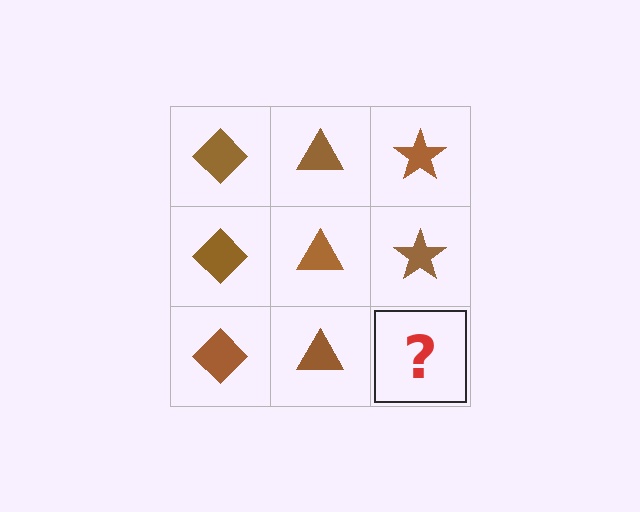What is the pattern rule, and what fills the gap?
The rule is that each column has a consistent shape. The gap should be filled with a brown star.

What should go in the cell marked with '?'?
The missing cell should contain a brown star.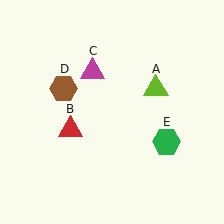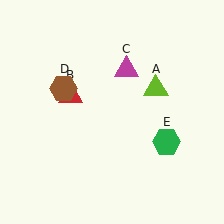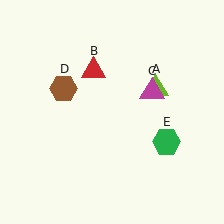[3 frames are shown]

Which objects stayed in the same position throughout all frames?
Lime triangle (object A) and brown hexagon (object D) and green hexagon (object E) remained stationary.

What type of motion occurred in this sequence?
The red triangle (object B), magenta triangle (object C) rotated clockwise around the center of the scene.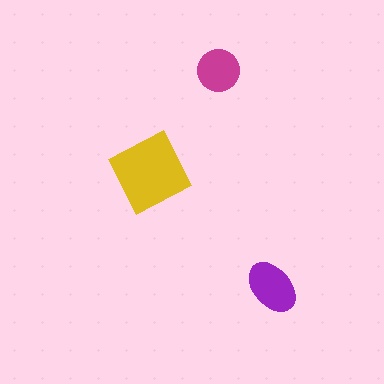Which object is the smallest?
The magenta circle.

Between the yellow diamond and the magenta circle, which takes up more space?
The yellow diamond.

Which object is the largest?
The yellow diamond.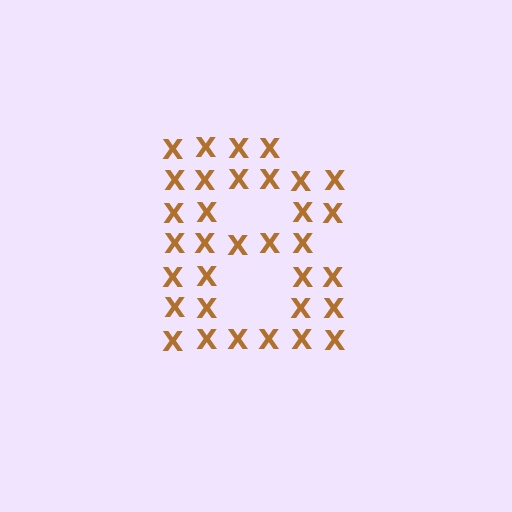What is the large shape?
The large shape is the letter B.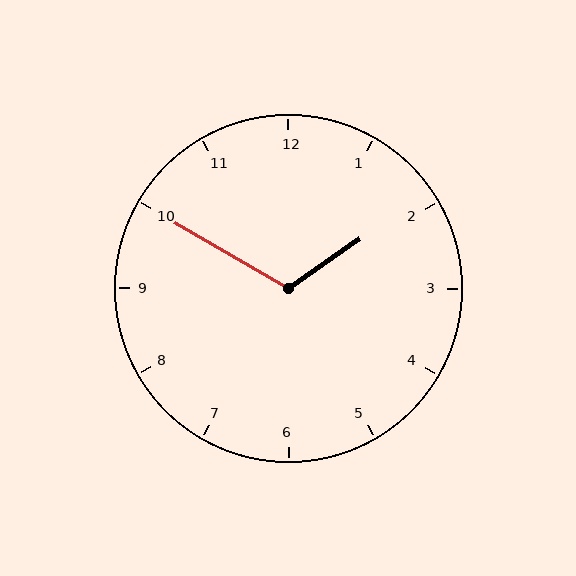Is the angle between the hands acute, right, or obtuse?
It is obtuse.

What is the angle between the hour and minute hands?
Approximately 115 degrees.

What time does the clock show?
1:50.